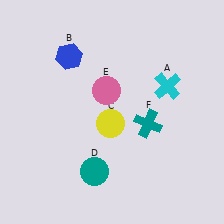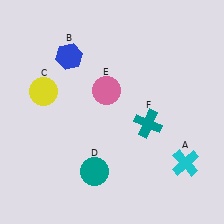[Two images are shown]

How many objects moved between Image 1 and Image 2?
2 objects moved between the two images.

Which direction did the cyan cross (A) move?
The cyan cross (A) moved down.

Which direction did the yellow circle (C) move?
The yellow circle (C) moved left.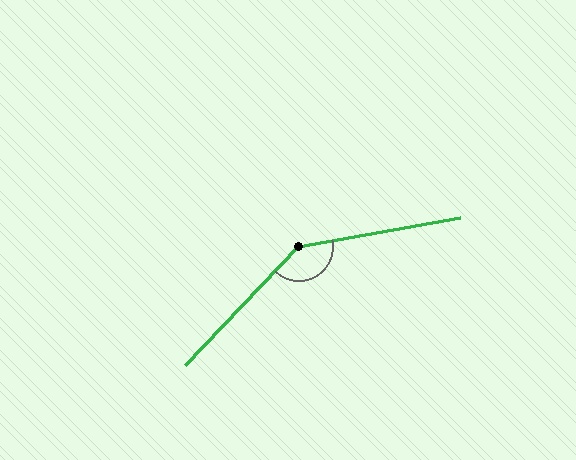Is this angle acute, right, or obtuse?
It is obtuse.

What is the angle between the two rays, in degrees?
Approximately 144 degrees.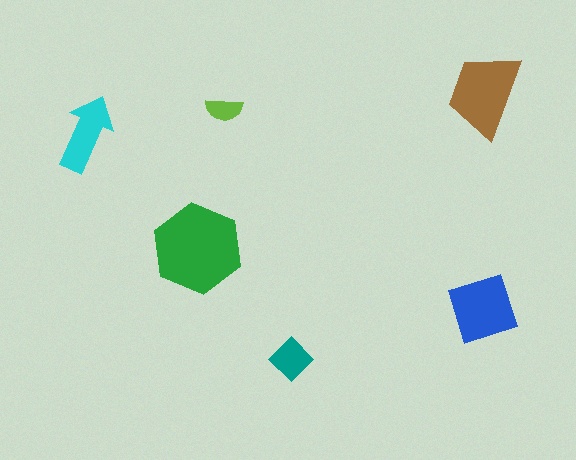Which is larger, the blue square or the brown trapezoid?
The brown trapezoid.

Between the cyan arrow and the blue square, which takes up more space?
The blue square.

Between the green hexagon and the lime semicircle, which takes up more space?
The green hexagon.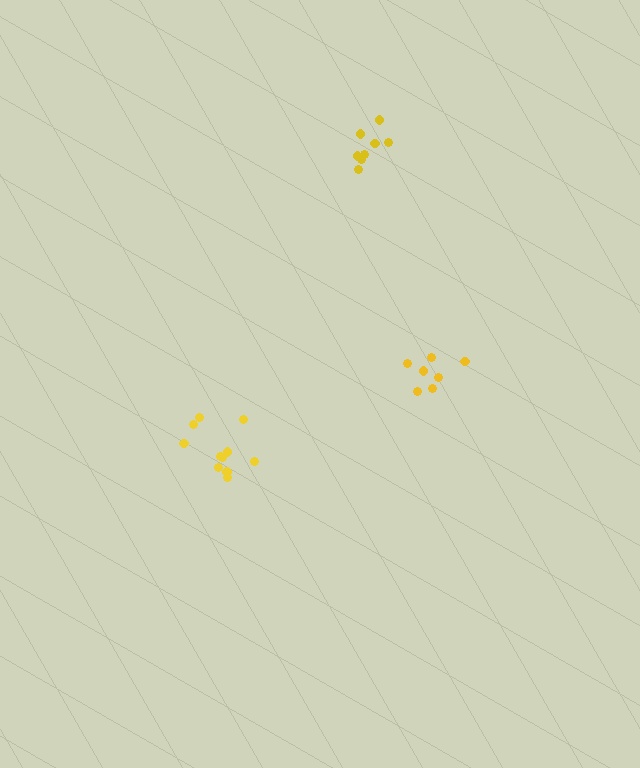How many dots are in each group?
Group 1: 11 dots, Group 2: 8 dots, Group 3: 7 dots (26 total).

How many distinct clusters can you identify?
There are 3 distinct clusters.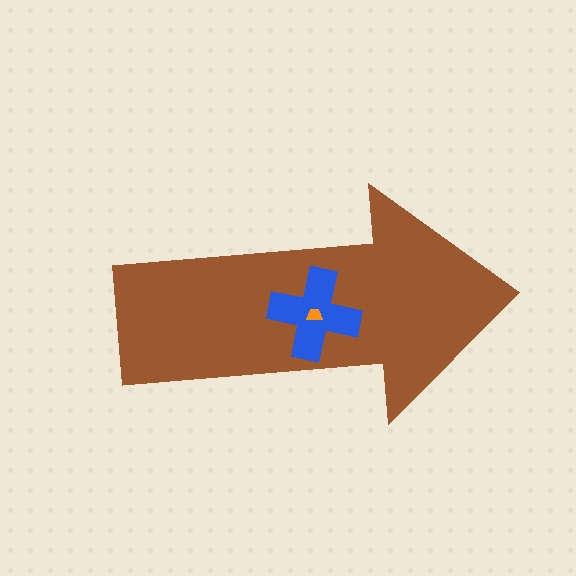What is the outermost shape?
The brown arrow.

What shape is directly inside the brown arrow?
The blue cross.